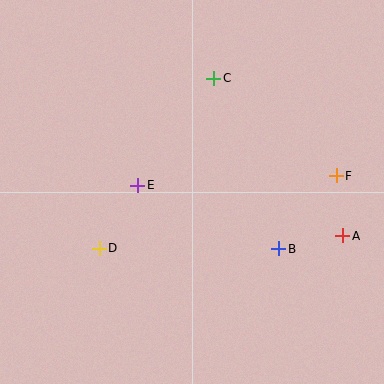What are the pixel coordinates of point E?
Point E is at (138, 185).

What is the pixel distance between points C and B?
The distance between C and B is 182 pixels.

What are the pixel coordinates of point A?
Point A is at (343, 236).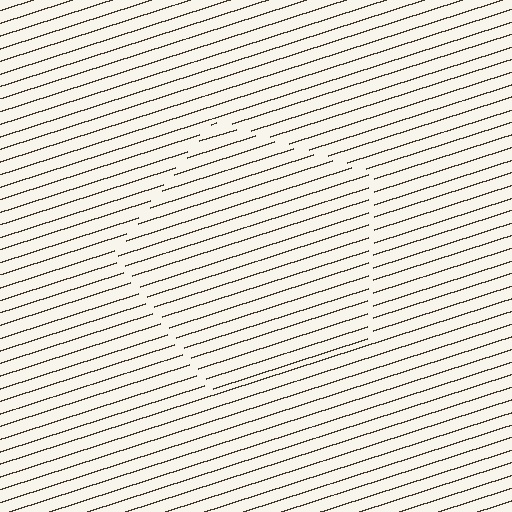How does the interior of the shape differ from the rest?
The interior of the shape contains the same grating, shifted by half a period — the contour is defined by the phase discontinuity where line-ends from the inner and outer gratings abut.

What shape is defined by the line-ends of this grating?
An illusory pentagon. The interior of the shape contains the same grating, shifted by half a period — the contour is defined by the phase discontinuity where line-ends from the inner and outer gratings abut.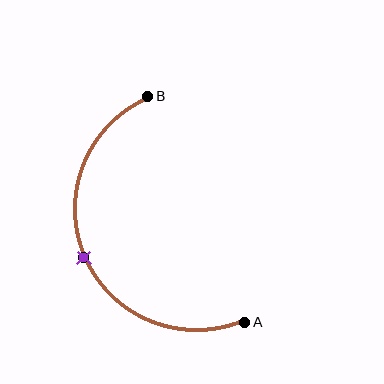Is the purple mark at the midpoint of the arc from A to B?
Yes. The purple mark lies on the arc at equal arc-length from both A and B — it is the arc midpoint.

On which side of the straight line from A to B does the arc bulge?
The arc bulges to the left of the straight line connecting A and B.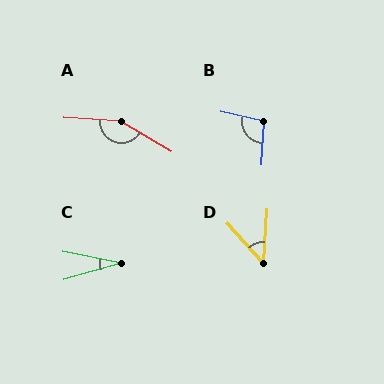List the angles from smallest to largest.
C (28°), D (46°), B (98°), A (152°).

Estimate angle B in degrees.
Approximately 98 degrees.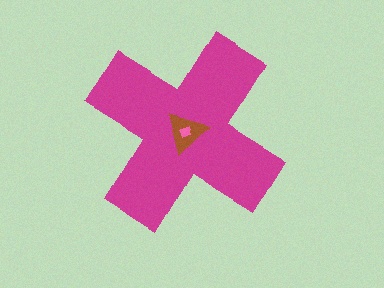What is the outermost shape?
The magenta cross.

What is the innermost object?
The pink diamond.